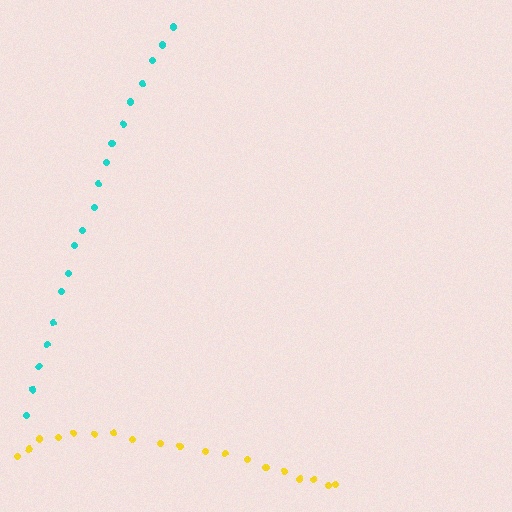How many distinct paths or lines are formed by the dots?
There are 2 distinct paths.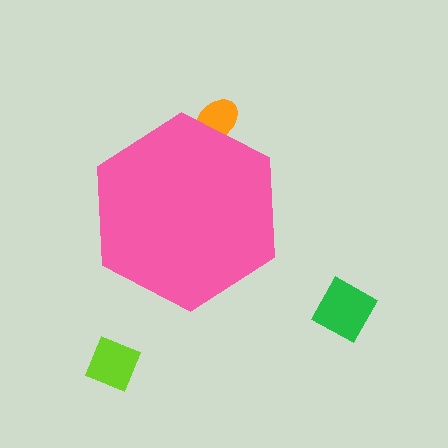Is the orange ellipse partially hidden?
Yes, the orange ellipse is partially hidden behind the pink hexagon.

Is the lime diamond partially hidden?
No, the lime diamond is fully visible.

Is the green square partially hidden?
No, the green square is fully visible.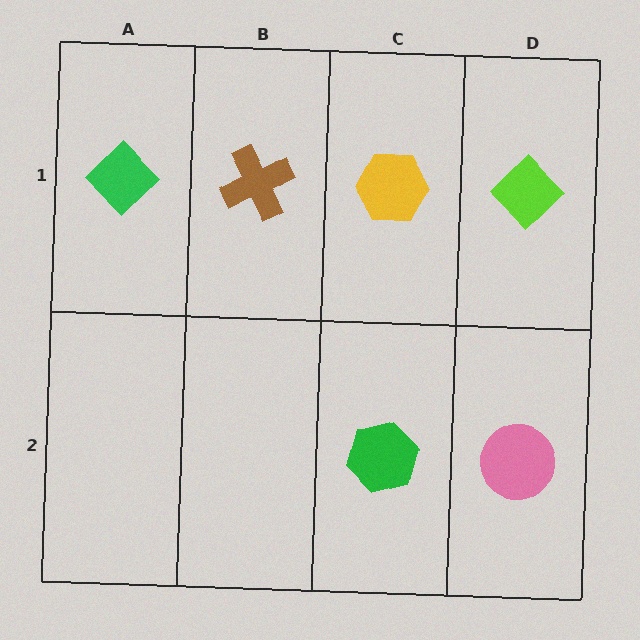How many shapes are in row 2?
2 shapes.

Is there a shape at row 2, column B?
No, that cell is empty.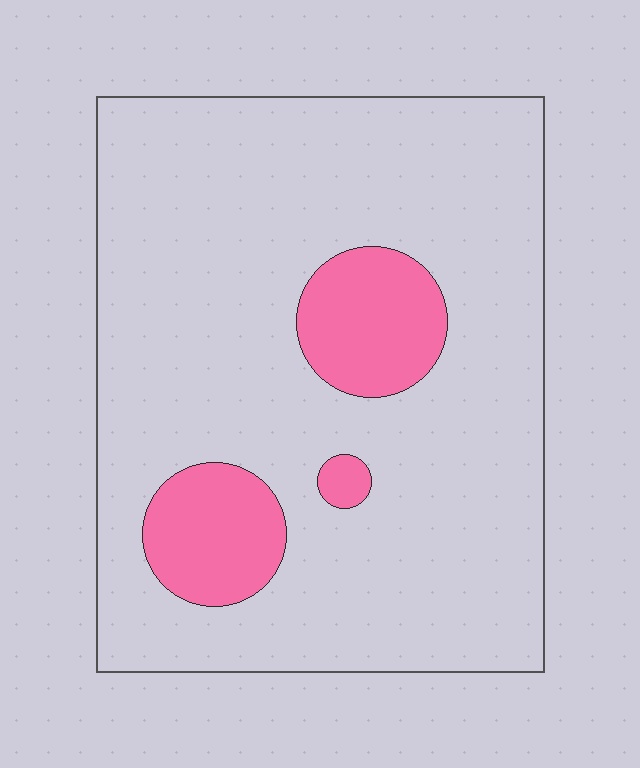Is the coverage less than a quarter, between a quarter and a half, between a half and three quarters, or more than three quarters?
Less than a quarter.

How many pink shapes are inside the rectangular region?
3.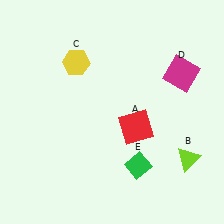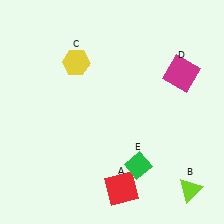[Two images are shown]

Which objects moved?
The objects that moved are: the red square (A), the lime triangle (B).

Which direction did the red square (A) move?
The red square (A) moved down.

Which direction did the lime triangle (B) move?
The lime triangle (B) moved down.